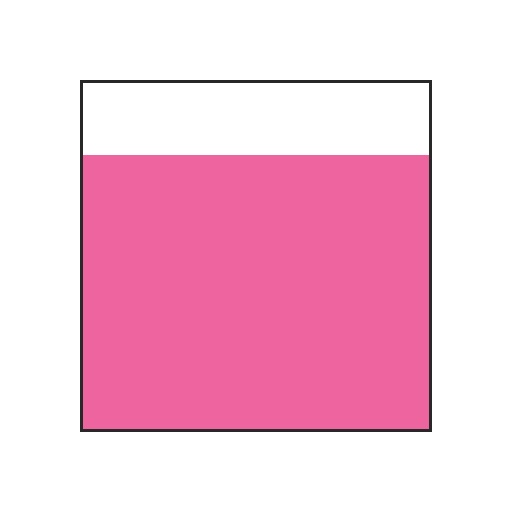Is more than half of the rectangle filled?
Yes.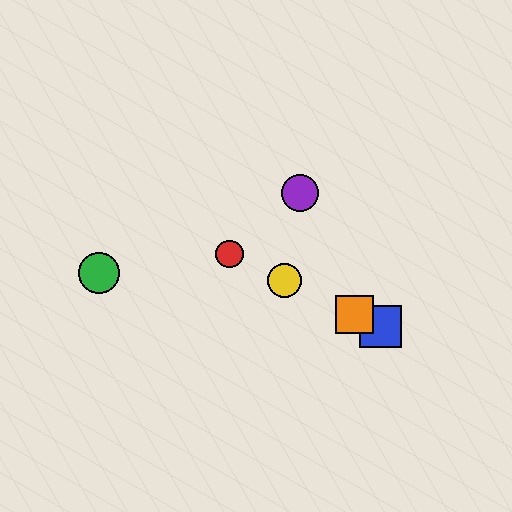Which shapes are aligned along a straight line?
The red circle, the blue square, the yellow circle, the orange square are aligned along a straight line.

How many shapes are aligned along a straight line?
4 shapes (the red circle, the blue square, the yellow circle, the orange square) are aligned along a straight line.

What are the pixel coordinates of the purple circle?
The purple circle is at (300, 193).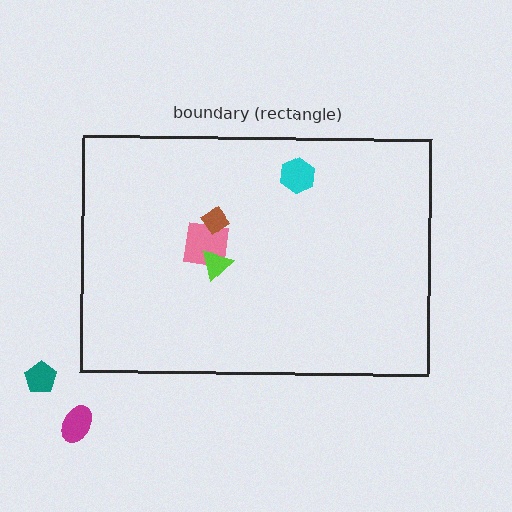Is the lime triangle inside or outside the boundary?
Inside.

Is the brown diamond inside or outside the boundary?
Inside.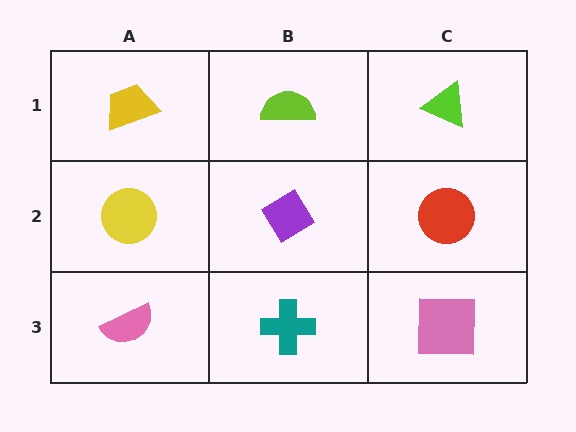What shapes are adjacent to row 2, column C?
A lime triangle (row 1, column C), a pink square (row 3, column C), a purple diamond (row 2, column B).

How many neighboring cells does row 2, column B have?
4.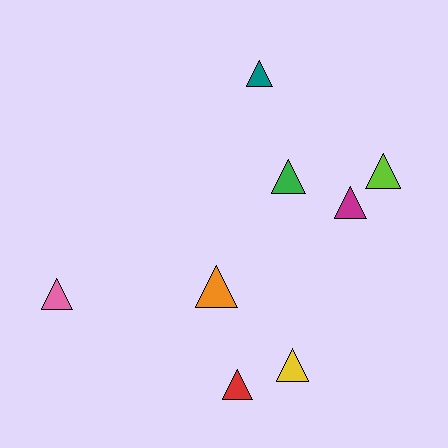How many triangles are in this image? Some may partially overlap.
There are 8 triangles.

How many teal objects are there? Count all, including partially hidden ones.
There is 1 teal object.